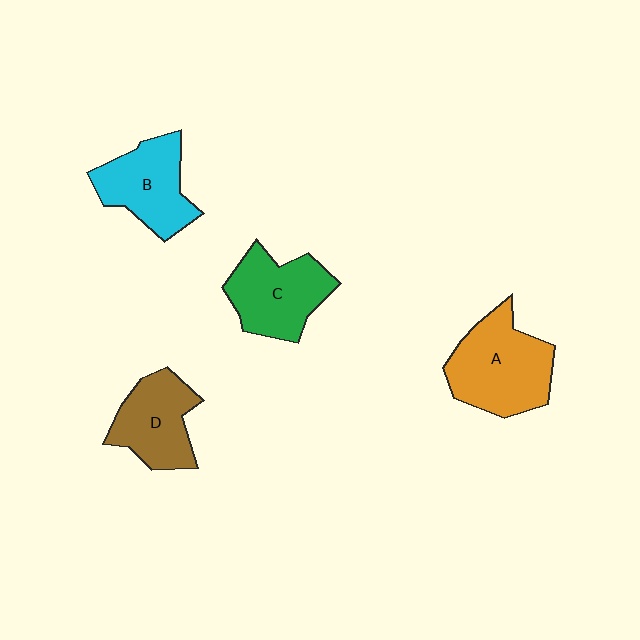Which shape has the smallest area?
Shape D (brown).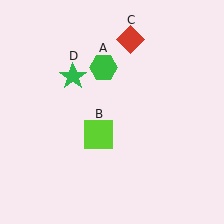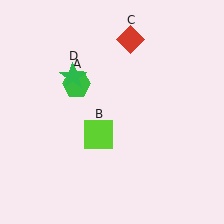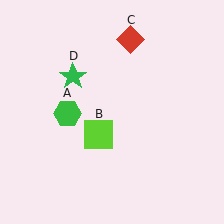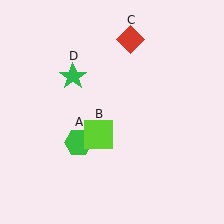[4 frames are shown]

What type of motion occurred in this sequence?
The green hexagon (object A) rotated counterclockwise around the center of the scene.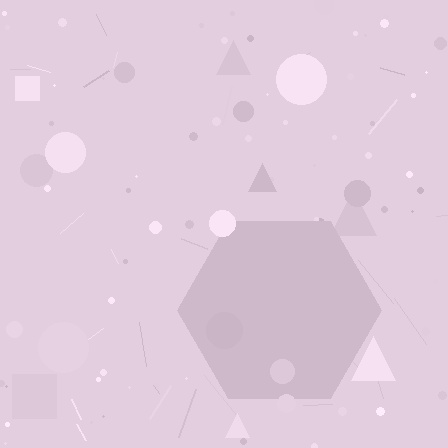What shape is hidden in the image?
A hexagon is hidden in the image.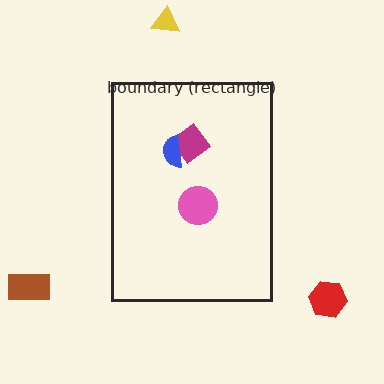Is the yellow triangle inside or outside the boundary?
Outside.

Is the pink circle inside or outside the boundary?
Inside.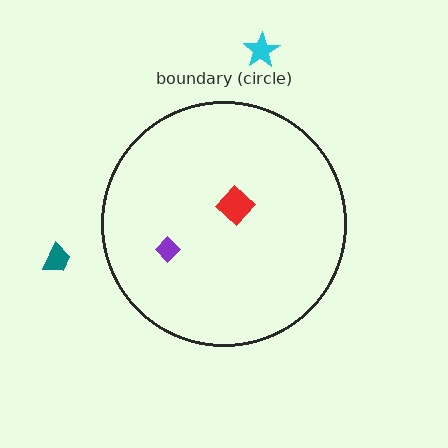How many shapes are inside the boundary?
2 inside, 2 outside.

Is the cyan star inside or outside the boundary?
Outside.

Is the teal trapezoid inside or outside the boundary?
Outside.